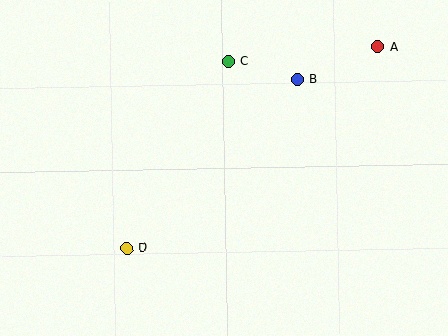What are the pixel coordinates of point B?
Point B is at (297, 80).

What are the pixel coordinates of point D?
Point D is at (127, 248).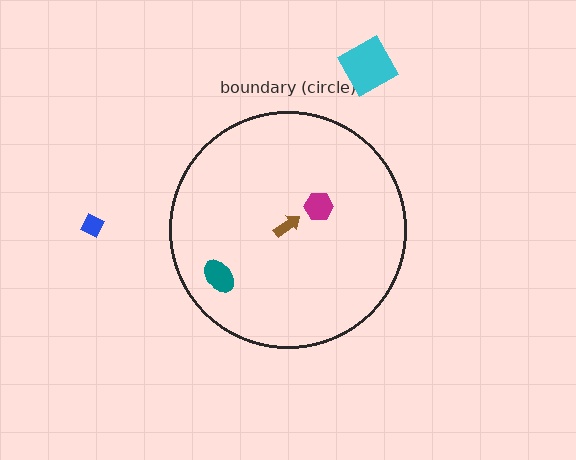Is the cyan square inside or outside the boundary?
Outside.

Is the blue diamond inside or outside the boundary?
Outside.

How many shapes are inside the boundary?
3 inside, 2 outside.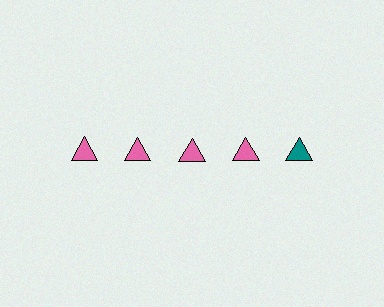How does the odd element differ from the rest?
It has a different color: teal instead of pink.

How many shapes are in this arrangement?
There are 5 shapes arranged in a grid pattern.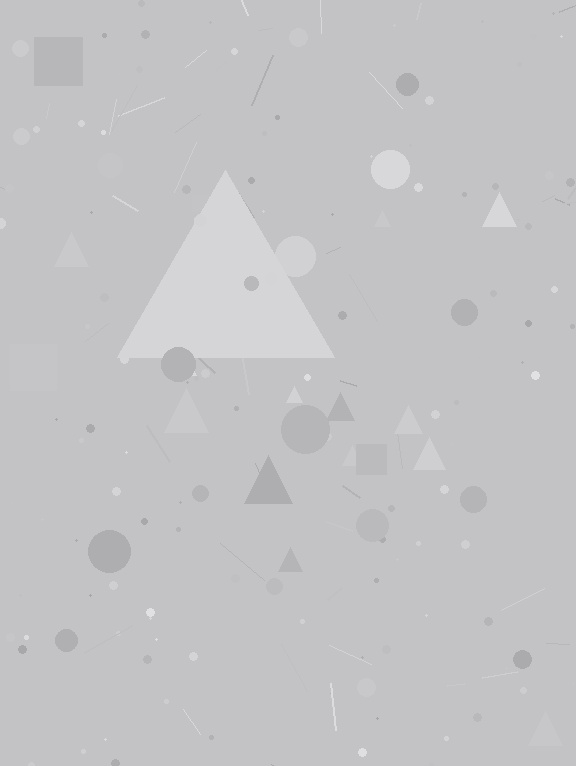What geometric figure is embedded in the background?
A triangle is embedded in the background.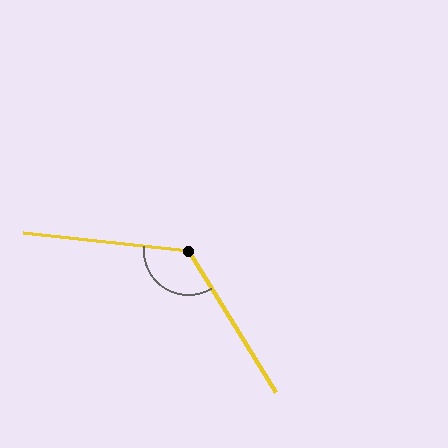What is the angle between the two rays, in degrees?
Approximately 128 degrees.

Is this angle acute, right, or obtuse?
It is obtuse.